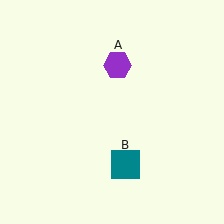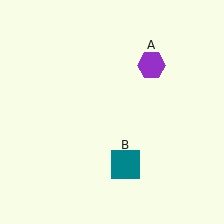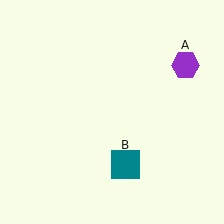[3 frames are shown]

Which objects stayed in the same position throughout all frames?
Teal square (object B) remained stationary.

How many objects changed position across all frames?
1 object changed position: purple hexagon (object A).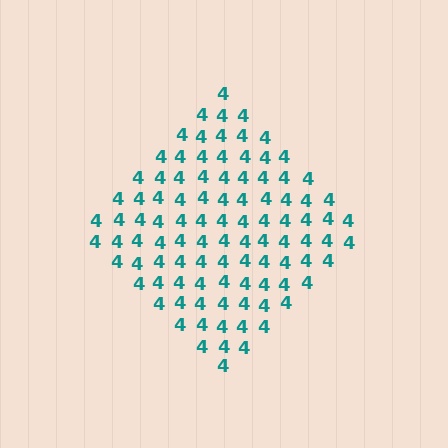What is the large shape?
The large shape is a diamond.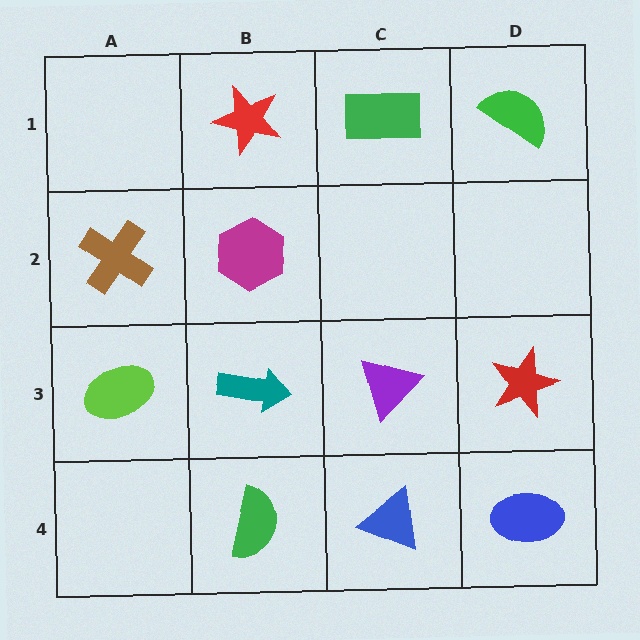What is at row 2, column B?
A magenta hexagon.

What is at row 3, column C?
A purple triangle.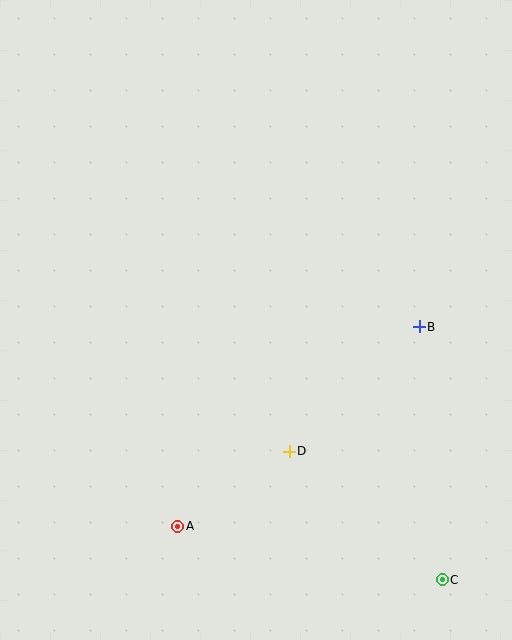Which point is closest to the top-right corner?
Point B is closest to the top-right corner.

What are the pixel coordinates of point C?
Point C is at (442, 580).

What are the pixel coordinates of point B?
Point B is at (419, 327).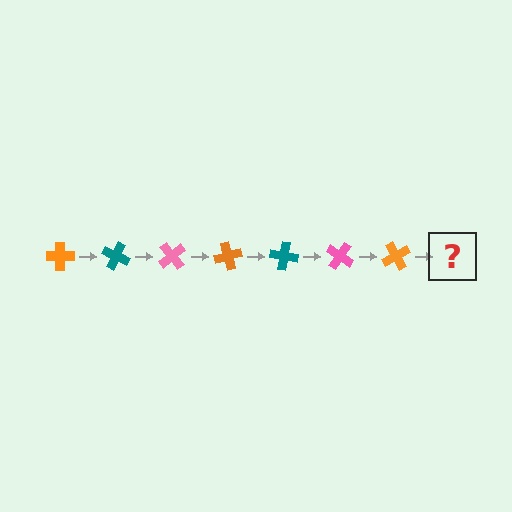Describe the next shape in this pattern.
It should be a teal cross, rotated 175 degrees from the start.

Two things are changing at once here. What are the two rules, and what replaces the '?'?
The two rules are that it rotates 25 degrees each step and the color cycles through orange, teal, and pink. The '?' should be a teal cross, rotated 175 degrees from the start.